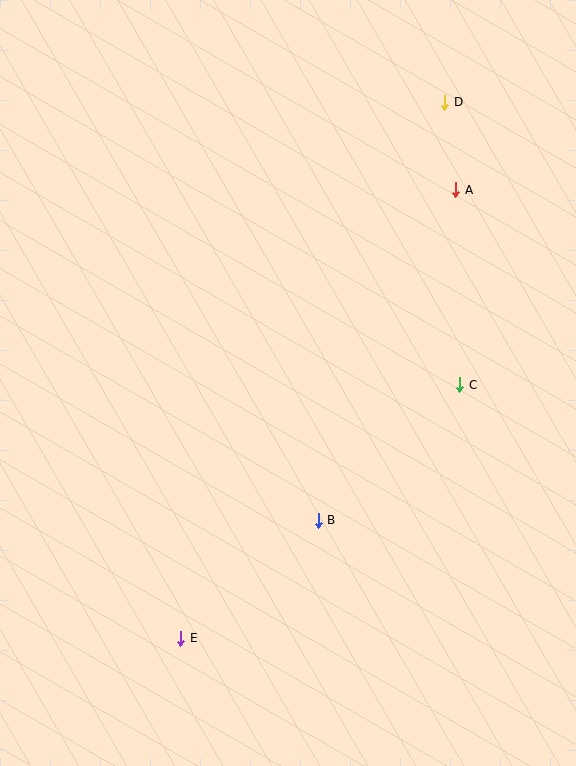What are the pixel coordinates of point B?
Point B is at (318, 520).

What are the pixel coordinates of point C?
Point C is at (460, 385).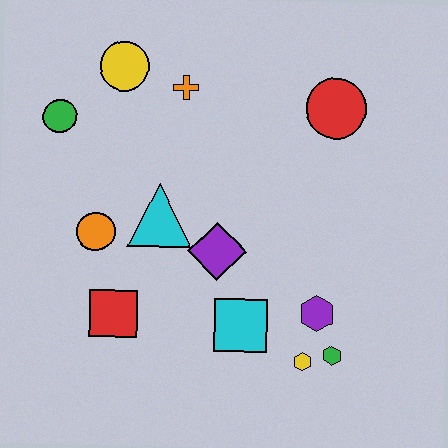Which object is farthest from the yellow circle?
The green hexagon is farthest from the yellow circle.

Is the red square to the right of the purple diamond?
No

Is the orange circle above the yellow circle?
No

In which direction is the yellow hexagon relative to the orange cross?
The yellow hexagon is below the orange cross.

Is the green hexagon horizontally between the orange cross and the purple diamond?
No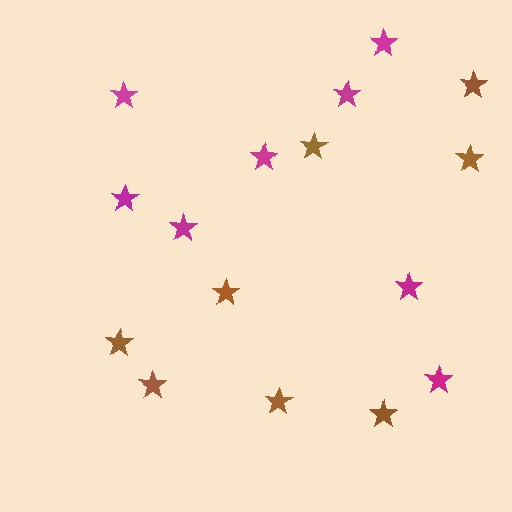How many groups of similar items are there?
There are 2 groups: one group of magenta stars (8) and one group of brown stars (8).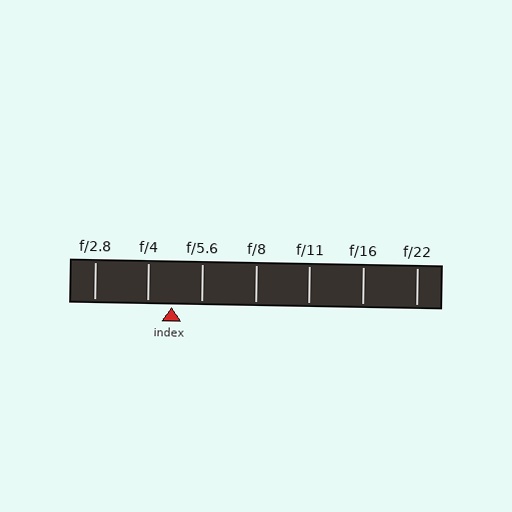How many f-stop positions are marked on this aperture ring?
There are 7 f-stop positions marked.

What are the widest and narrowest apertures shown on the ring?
The widest aperture shown is f/2.8 and the narrowest is f/22.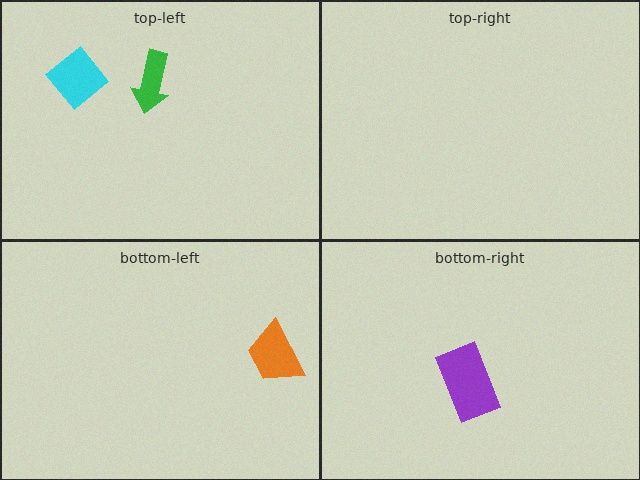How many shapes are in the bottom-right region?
1.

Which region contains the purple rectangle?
The bottom-right region.